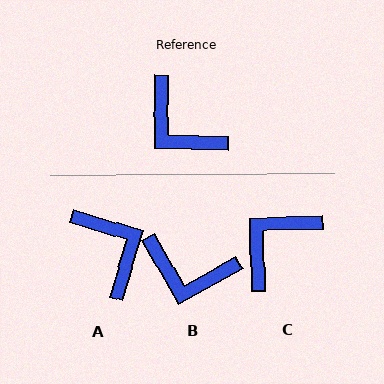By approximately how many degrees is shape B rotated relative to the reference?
Approximately 30 degrees counter-clockwise.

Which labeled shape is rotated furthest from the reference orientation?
A, about 164 degrees away.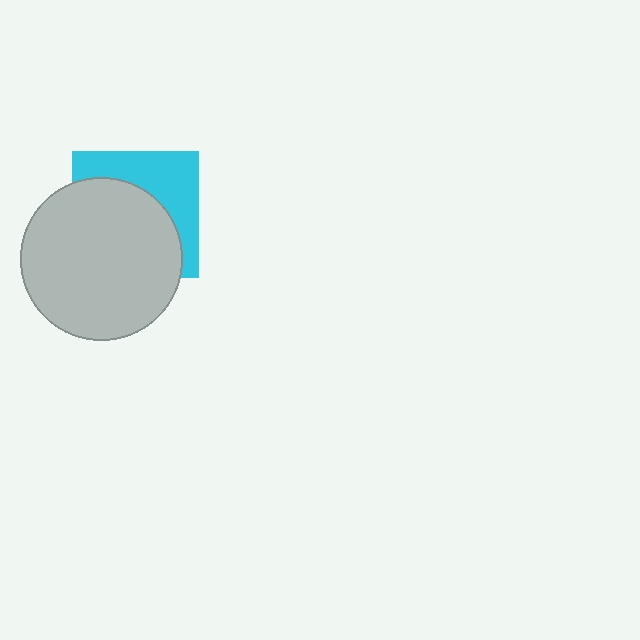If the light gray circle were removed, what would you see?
You would see the complete cyan square.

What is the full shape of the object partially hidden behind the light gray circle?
The partially hidden object is a cyan square.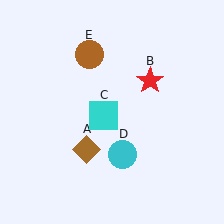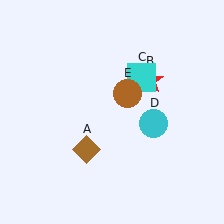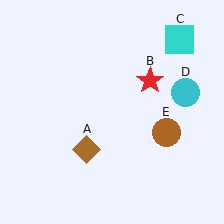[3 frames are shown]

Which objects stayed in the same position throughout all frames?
Brown diamond (object A) and red star (object B) remained stationary.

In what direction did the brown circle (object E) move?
The brown circle (object E) moved down and to the right.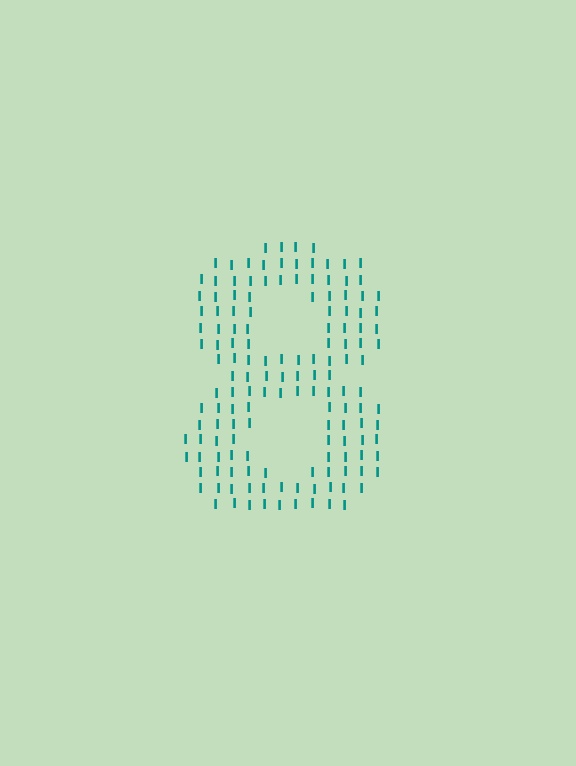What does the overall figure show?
The overall figure shows the digit 8.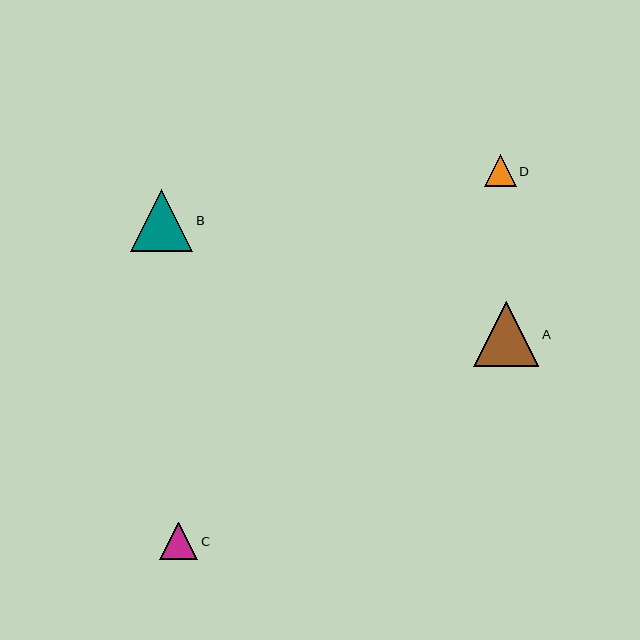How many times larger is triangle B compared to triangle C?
Triangle B is approximately 1.7 times the size of triangle C.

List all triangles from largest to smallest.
From largest to smallest: A, B, C, D.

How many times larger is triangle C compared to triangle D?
Triangle C is approximately 1.2 times the size of triangle D.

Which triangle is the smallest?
Triangle D is the smallest with a size of approximately 32 pixels.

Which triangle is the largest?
Triangle A is the largest with a size of approximately 66 pixels.